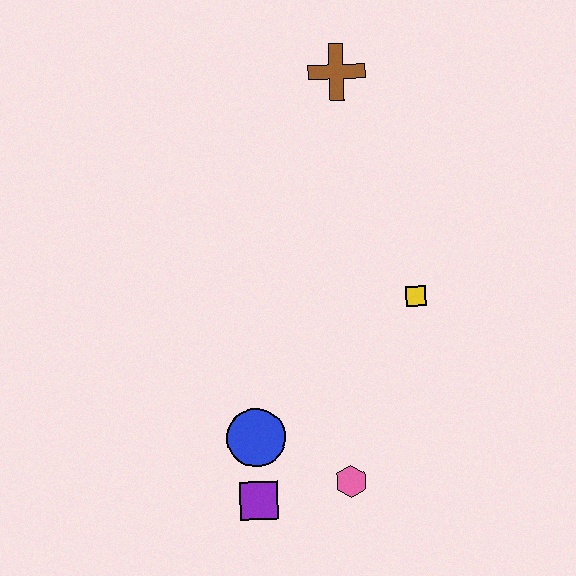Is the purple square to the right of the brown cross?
No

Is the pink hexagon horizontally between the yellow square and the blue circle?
Yes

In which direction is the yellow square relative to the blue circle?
The yellow square is to the right of the blue circle.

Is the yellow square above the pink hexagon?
Yes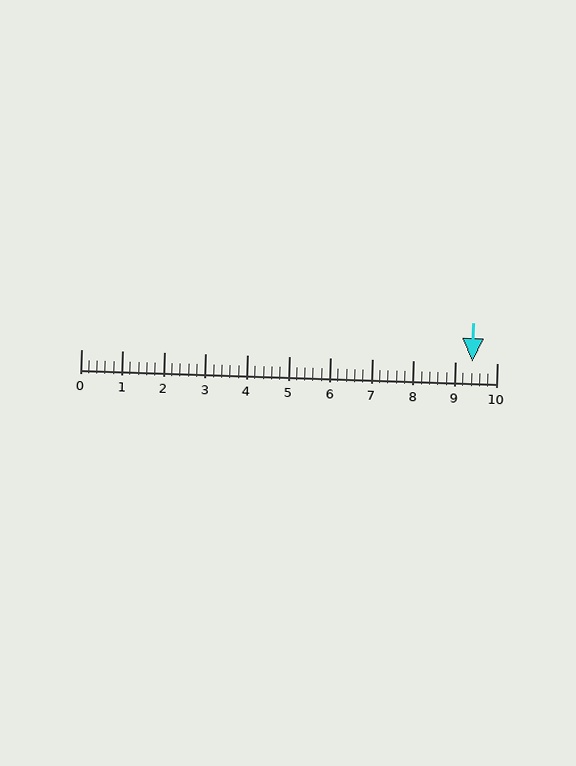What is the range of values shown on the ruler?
The ruler shows values from 0 to 10.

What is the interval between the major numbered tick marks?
The major tick marks are spaced 1 units apart.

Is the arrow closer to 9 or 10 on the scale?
The arrow is closer to 9.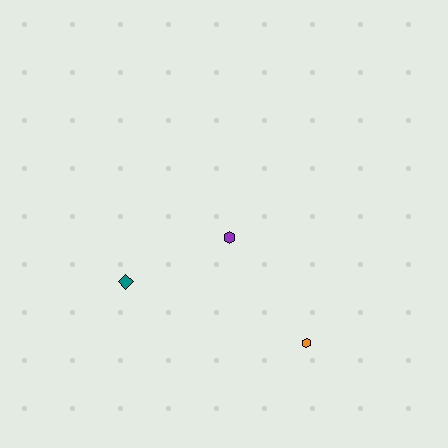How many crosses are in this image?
There are no crosses.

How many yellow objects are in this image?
There are no yellow objects.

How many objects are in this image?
There are 3 objects.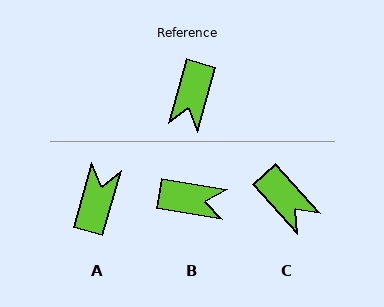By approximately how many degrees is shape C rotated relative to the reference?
Approximately 58 degrees counter-clockwise.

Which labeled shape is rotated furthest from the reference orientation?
A, about 180 degrees away.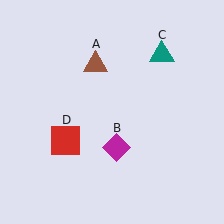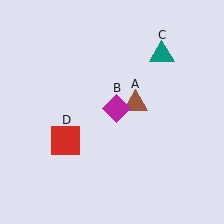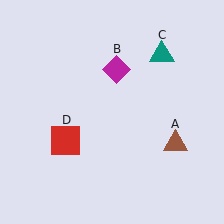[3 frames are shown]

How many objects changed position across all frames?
2 objects changed position: brown triangle (object A), magenta diamond (object B).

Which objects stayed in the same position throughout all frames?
Teal triangle (object C) and red square (object D) remained stationary.